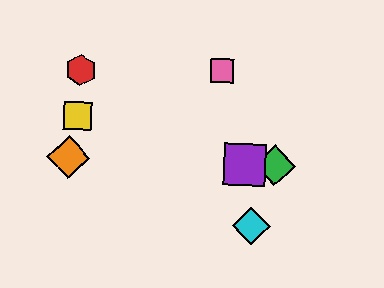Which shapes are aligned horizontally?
The blue hexagon, the green diamond, the purple square, the orange diamond are aligned horizontally.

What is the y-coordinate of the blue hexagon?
The blue hexagon is at y≈165.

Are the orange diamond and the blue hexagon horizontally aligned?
Yes, both are at y≈157.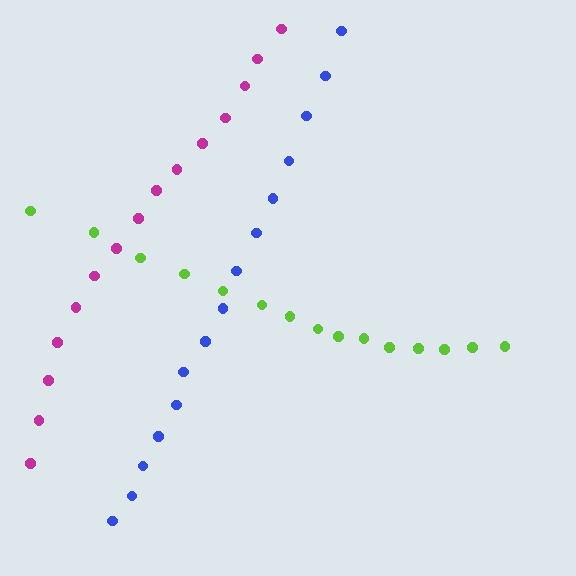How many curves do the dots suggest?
There are 3 distinct paths.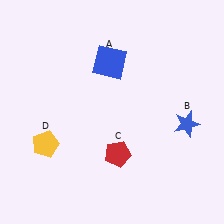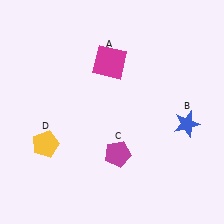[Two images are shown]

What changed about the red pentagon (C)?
In Image 1, C is red. In Image 2, it changed to magenta.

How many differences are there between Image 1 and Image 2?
There are 2 differences between the two images.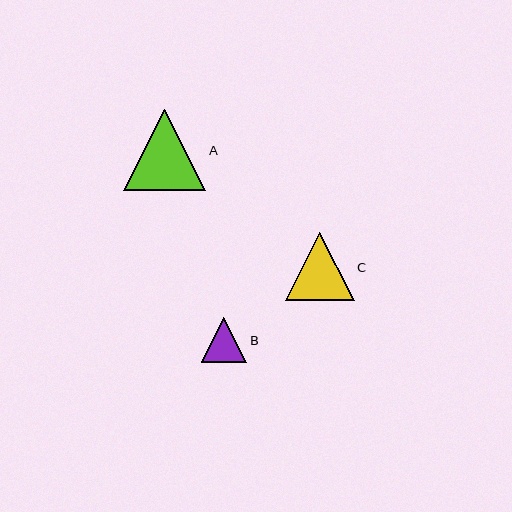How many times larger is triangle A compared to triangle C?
Triangle A is approximately 1.2 times the size of triangle C.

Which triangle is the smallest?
Triangle B is the smallest with a size of approximately 46 pixels.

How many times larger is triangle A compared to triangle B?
Triangle A is approximately 1.8 times the size of triangle B.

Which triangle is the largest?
Triangle A is the largest with a size of approximately 82 pixels.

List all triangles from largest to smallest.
From largest to smallest: A, C, B.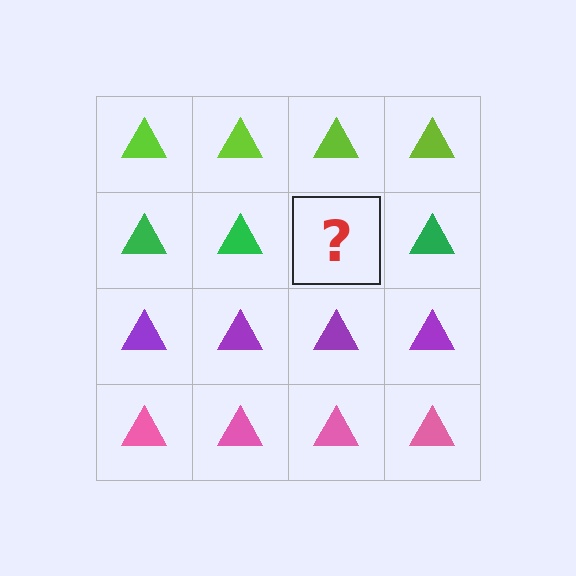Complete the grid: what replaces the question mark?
The question mark should be replaced with a green triangle.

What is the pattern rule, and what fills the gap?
The rule is that each row has a consistent color. The gap should be filled with a green triangle.